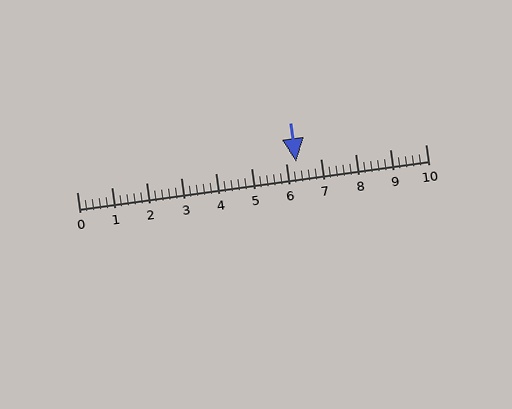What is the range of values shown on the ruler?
The ruler shows values from 0 to 10.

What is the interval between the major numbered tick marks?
The major tick marks are spaced 1 units apart.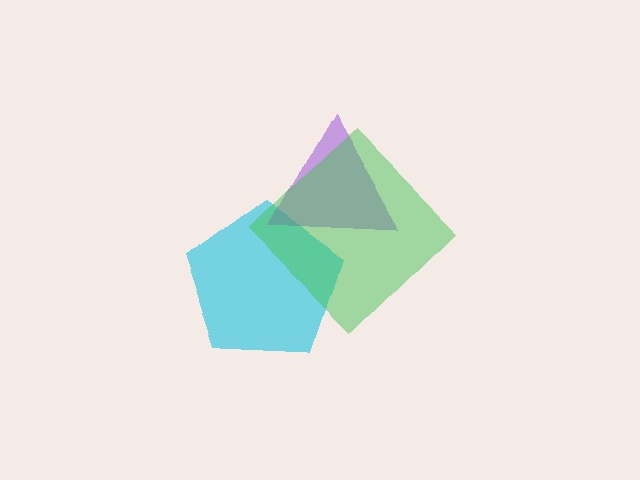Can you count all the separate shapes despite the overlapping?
Yes, there are 3 separate shapes.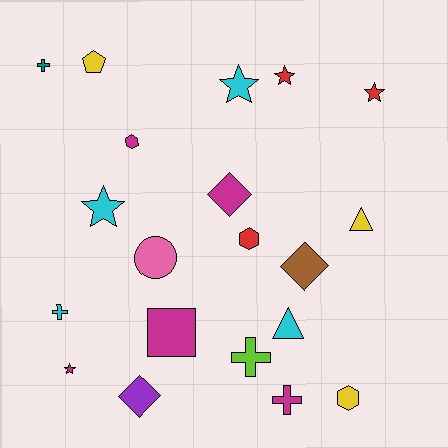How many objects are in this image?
There are 20 objects.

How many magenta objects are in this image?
There are 5 magenta objects.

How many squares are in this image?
There is 1 square.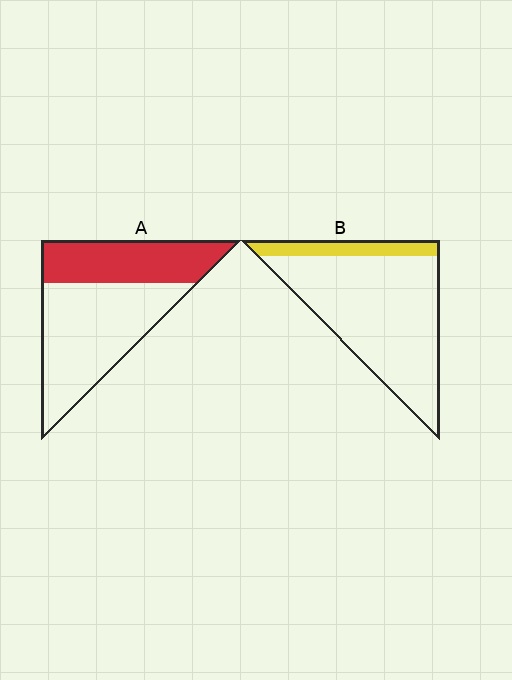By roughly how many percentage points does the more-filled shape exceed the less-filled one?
By roughly 25 percentage points (A over B).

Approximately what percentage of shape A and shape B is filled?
A is approximately 40% and B is approximately 15%.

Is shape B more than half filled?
No.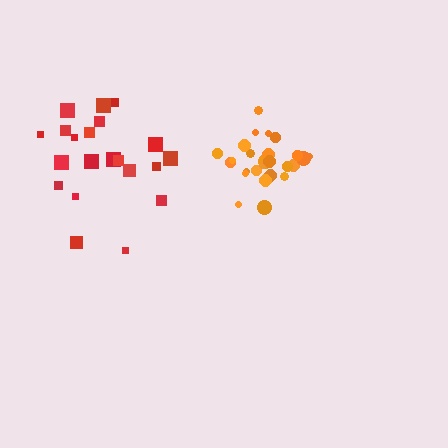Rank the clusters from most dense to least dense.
orange, red.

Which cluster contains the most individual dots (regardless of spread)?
Orange (28).